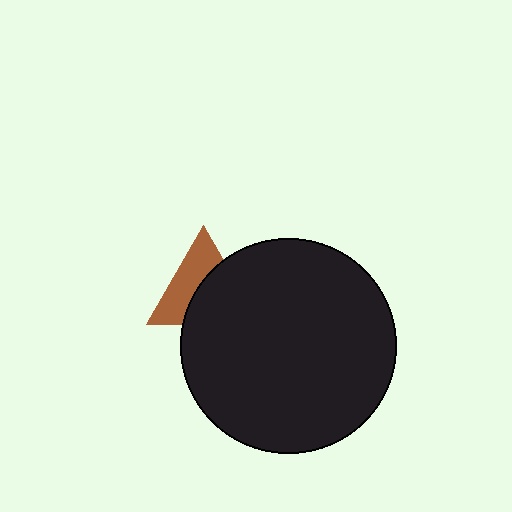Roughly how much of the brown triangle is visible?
About half of it is visible (roughly 49%).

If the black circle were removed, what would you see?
You would see the complete brown triangle.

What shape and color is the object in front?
The object in front is a black circle.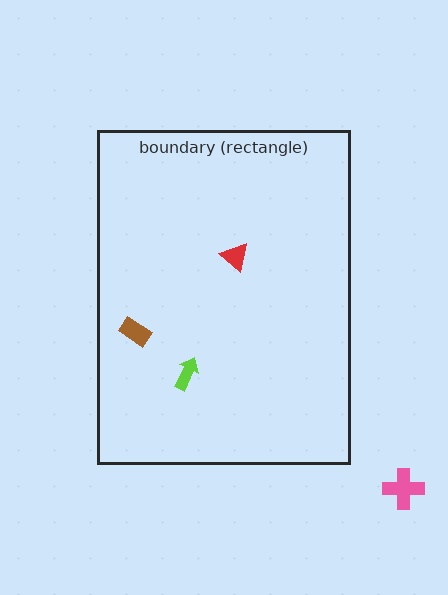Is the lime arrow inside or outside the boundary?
Inside.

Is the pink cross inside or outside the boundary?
Outside.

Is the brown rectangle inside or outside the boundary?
Inside.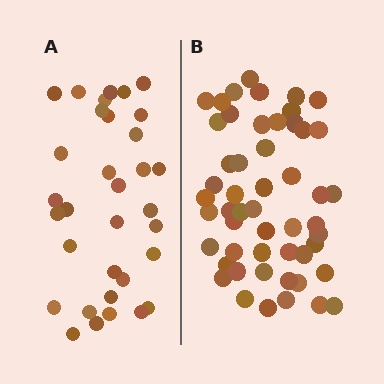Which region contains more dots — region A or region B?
Region B (the right region) has more dots.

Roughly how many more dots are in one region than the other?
Region B has approximately 20 more dots than region A.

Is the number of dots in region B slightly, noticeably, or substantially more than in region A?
Region B has substantially more. The ratio is roughly 1.6 to 1.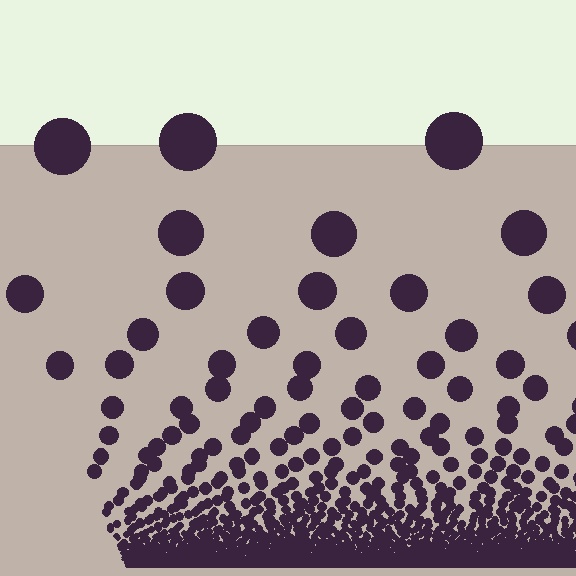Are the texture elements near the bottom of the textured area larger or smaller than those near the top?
Smaller. The gradient is inverted — elements near the bottom are smaller and denser.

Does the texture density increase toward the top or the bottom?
Density increases toward the bottom.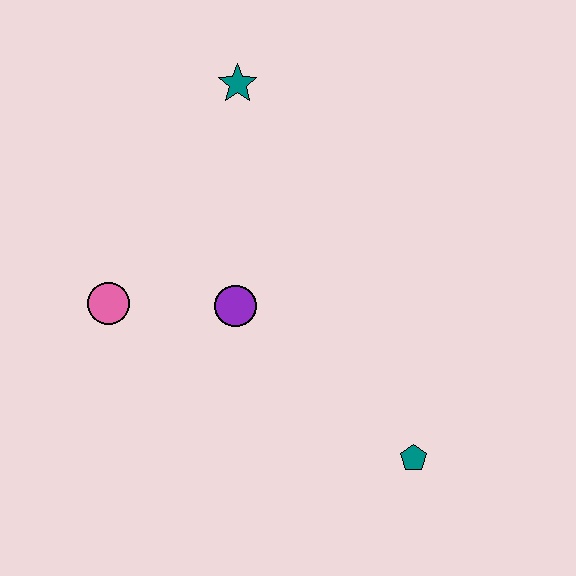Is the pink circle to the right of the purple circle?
No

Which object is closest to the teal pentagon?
The purple circle is closest to the teal pentagon.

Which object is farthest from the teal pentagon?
The teal star is farthest from the teal pentagon.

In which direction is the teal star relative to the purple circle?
The teal star is above the purple circle.